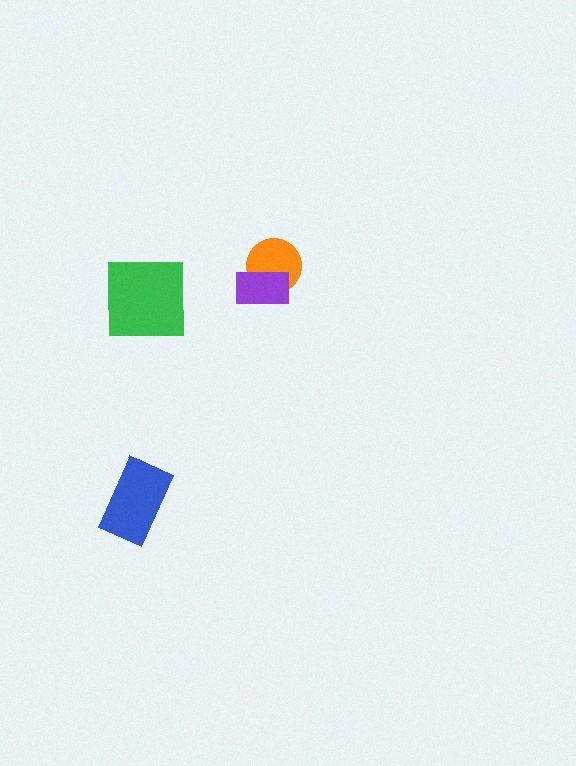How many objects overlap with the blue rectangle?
0 objects overlap with the blue rectangle.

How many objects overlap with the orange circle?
1 object overlaps with the orange circle.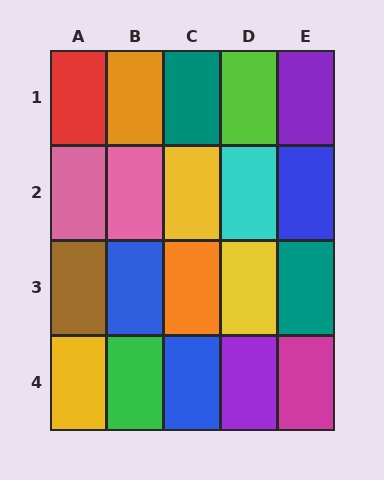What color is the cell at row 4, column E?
Magenta.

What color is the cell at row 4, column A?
Yellow.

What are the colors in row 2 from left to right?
Pink, pink, yellow, cyan, blue.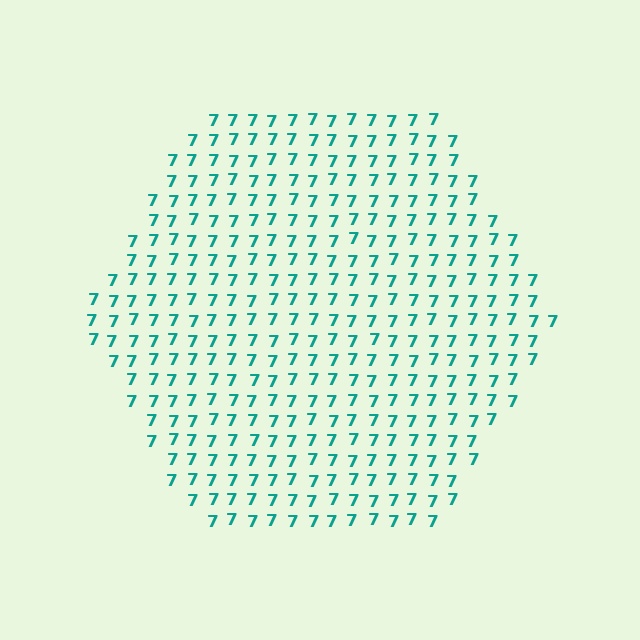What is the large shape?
The large shape is a hexagon.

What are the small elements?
The small elements are digit 7's.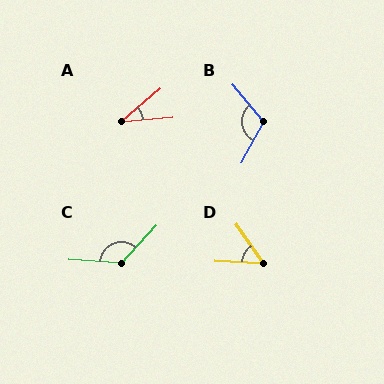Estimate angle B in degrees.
Approximately 111 degrees.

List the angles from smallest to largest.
A (35°), D (52°), B (111°), C (129°).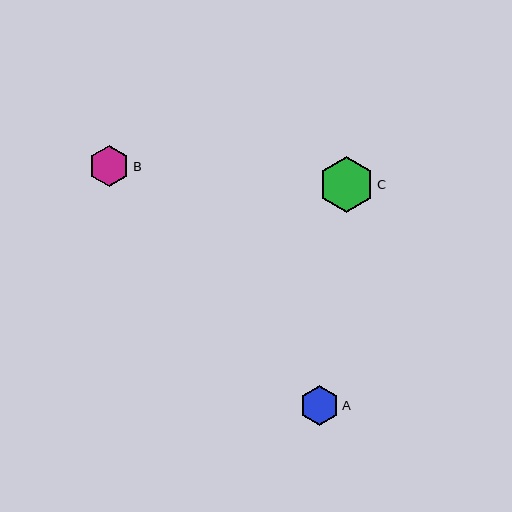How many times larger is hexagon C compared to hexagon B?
Hexagon C is approximately 1.3 times the size of hexagon B.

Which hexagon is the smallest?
Hexagon A is the smallest with a size of approximately 40 pixels.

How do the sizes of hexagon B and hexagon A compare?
Hexagon B and hexagon A are approximately the same size.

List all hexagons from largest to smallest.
From largest to smallest: C, B, A.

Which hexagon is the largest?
Hexagon C is the largest with a size of approximately 55 pixels.